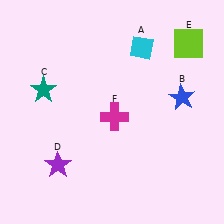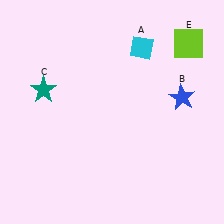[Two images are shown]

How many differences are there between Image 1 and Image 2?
There are 2 differences between the two images.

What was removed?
The magenta cross (F), the purple star (D) were removed in Image 2.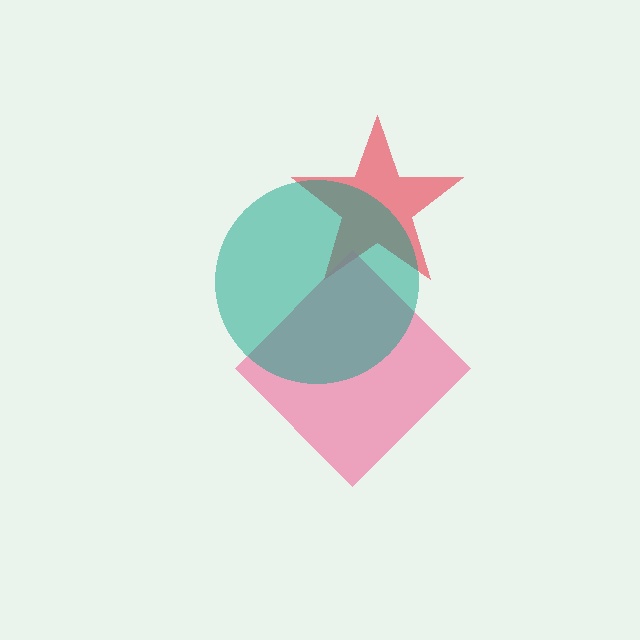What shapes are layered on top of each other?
The layered shapes are: a red star, a pink diamond, a teal circle.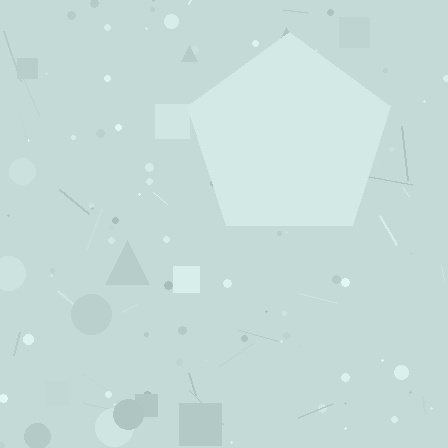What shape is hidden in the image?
A pentagon is hidden in the image.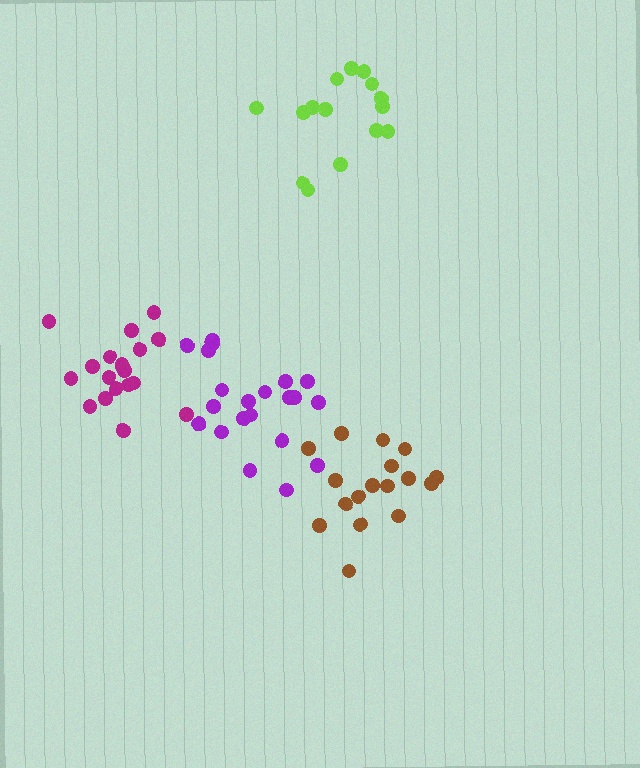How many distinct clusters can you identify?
There are 4 distinct clusters.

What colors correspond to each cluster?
The clusters are colored: magenta, lime, brown, purple.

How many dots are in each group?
Group 1: 19 dots, Group 2: 15 dots, Group 3: 17 dots, Group 4: 21 dots (72 total).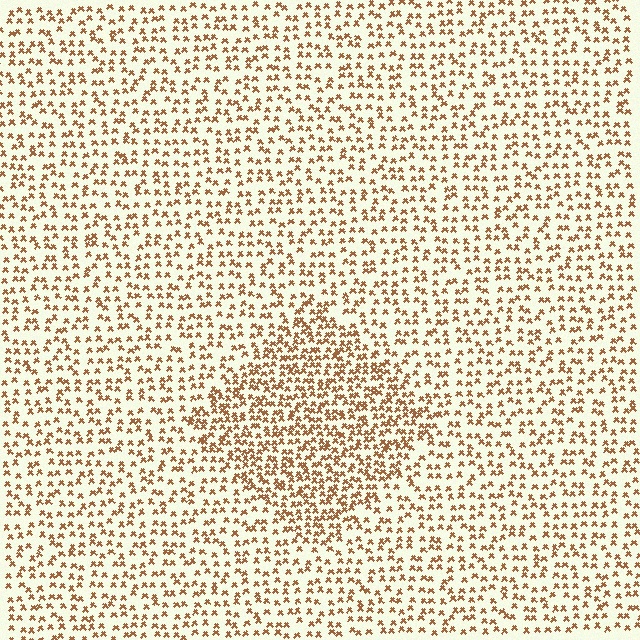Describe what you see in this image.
The image contains small brown elements arranged at two different densities. A diamond-shaped region is visible where the elements are more densely packed than the surrounding area.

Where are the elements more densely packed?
The elements are more densely packed inside the diamond boundary.